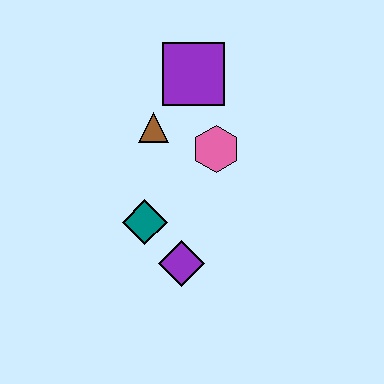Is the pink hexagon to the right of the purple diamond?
Yes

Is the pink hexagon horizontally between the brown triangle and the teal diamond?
No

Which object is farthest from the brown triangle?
The purple diamond is farthest from the brown triangle.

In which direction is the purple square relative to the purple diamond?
The purple square is above the purple diamond.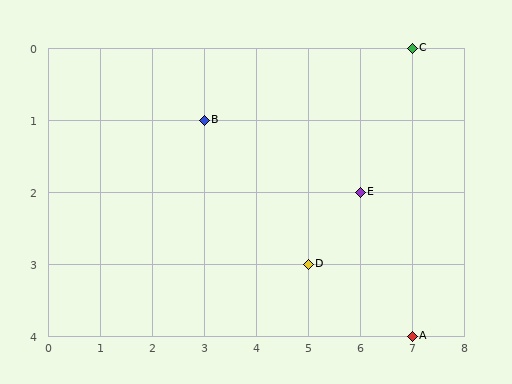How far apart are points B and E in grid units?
Points B and E are 3 columns and 1 row apart (about 3.2 grid units diagonally).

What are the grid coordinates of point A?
Point A is at grid coordinates (7, 4).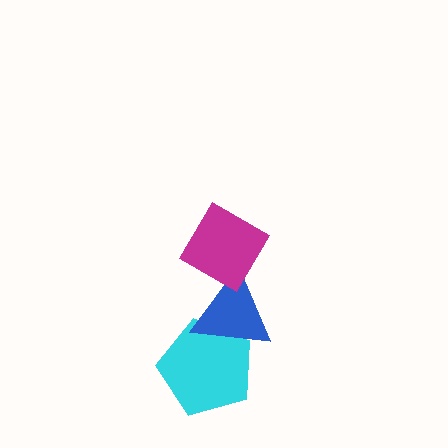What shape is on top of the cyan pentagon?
The blue triangle is on top of the cyan pentagon.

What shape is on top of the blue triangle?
The magenta diamond is on top of the blue triangle.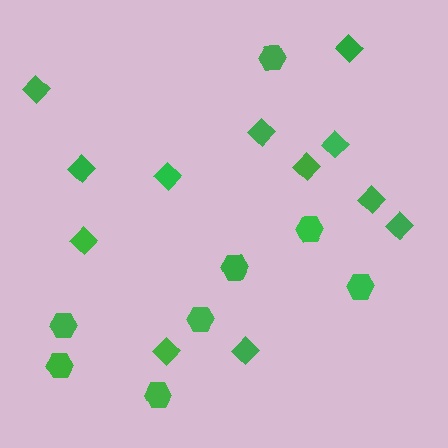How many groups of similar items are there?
There are 2 groups: one group of diamonds (12) and one group of hexagons (8).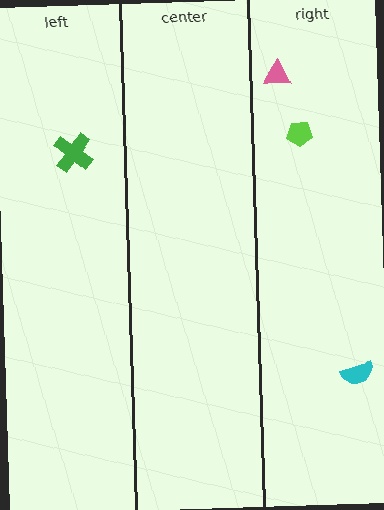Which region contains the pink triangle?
The right region.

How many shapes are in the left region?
1.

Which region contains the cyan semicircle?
The right region.